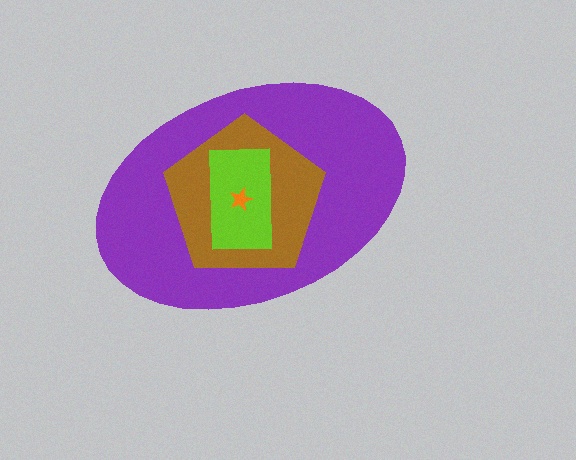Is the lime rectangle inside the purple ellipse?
Yes.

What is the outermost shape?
The purple ellipse.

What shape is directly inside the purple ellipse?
The brown pentagon.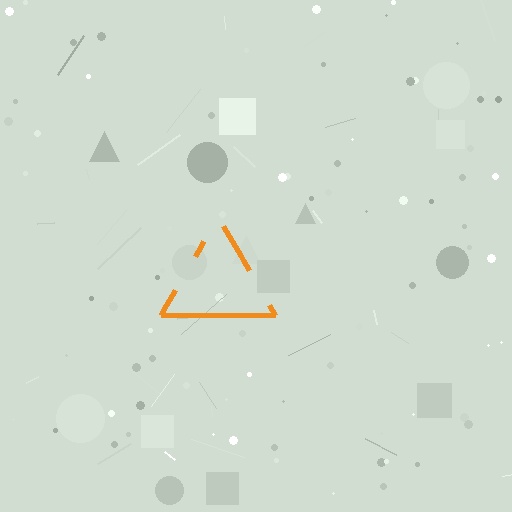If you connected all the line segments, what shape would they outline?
They would outline a triangle.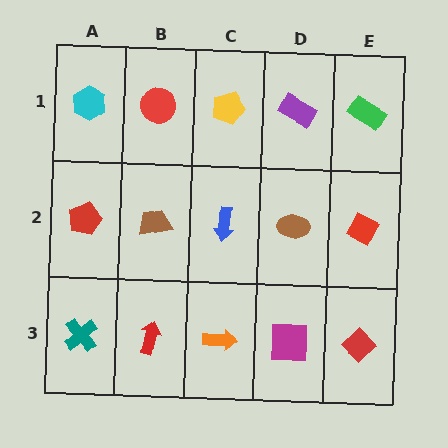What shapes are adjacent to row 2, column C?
A yellow pentagon (row 1, column C), an orange arrow (row 3, column C), a brown trapezoid (row 2, column B), a brown ellipse (row 2, column D).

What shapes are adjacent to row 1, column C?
A blue arrow (row 2, column C), a red circle (row 1, column B), a purple rectangle (row 1, column D).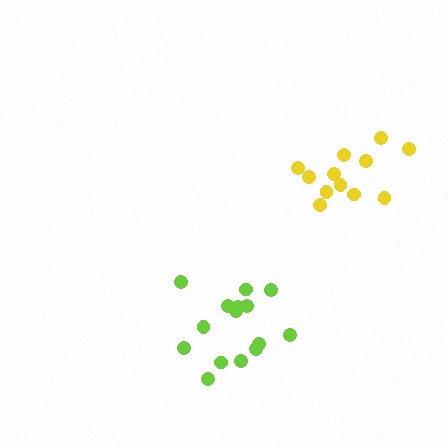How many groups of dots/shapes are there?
There are 2 groups.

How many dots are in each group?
Group 1: 15 dots, Group 2: 12 dots (27 total).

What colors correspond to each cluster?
The clusters are colored: lime, yellow.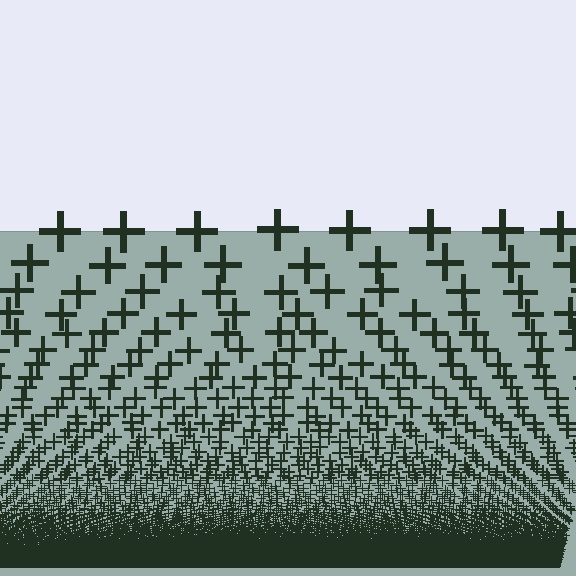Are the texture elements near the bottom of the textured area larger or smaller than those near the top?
Smaller. The gradient is inverted — elements near the bottom are smaller and denser.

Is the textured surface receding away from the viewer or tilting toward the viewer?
The surface appears to tilt toward the viewer. Texture elements get larger and sparser toward the top.